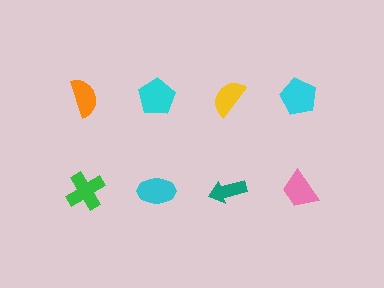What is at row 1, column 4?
A cyan pentagon.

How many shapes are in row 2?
4 shapes.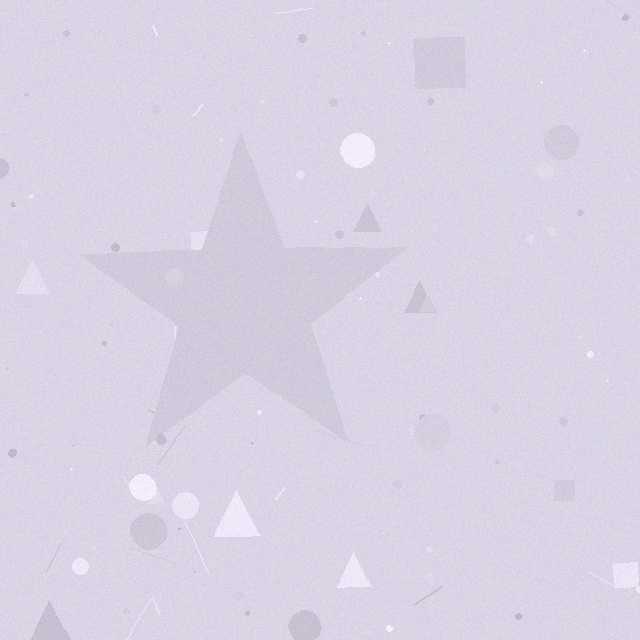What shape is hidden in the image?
A star is hidden in the image.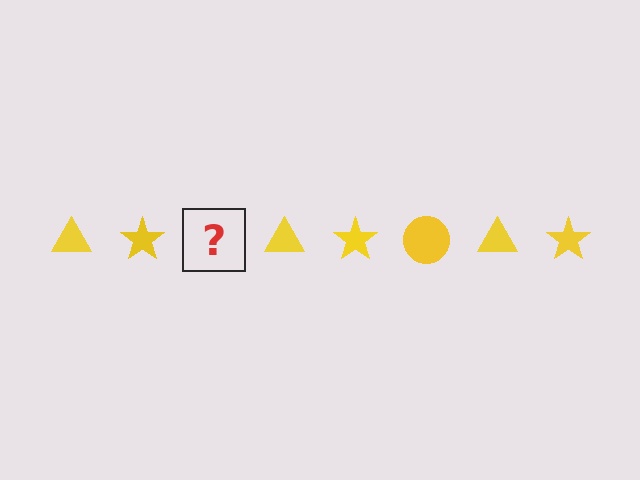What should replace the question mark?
The question mark should be replaced with a yellow circle.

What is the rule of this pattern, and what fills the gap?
The rule is that the pattern cycles through triangle, star, circle shapes in yellow. The gap should be filled with a yellow circle.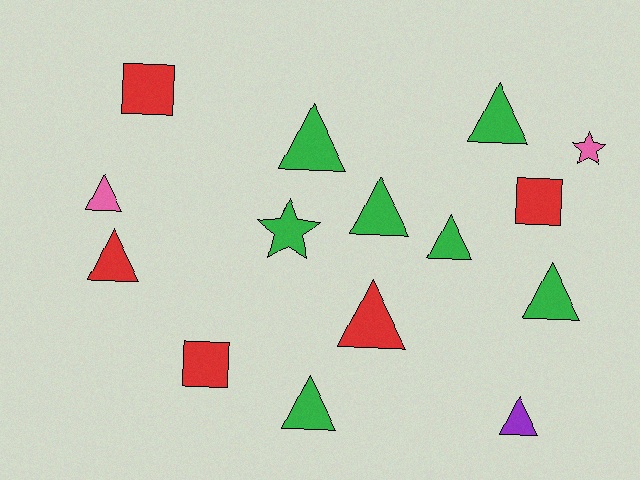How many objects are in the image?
There are 15 objects.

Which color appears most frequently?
Green, with 7 objects.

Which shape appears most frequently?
Triangle, with 10 objects.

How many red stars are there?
There are no red stars.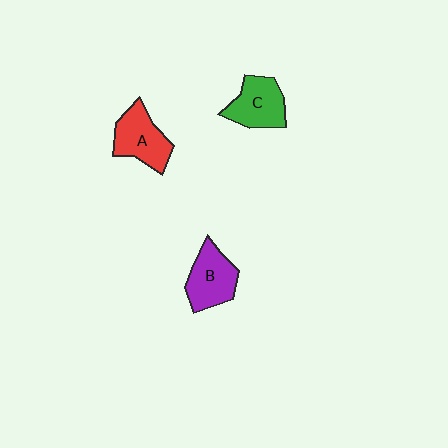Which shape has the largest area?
Shape A (red).